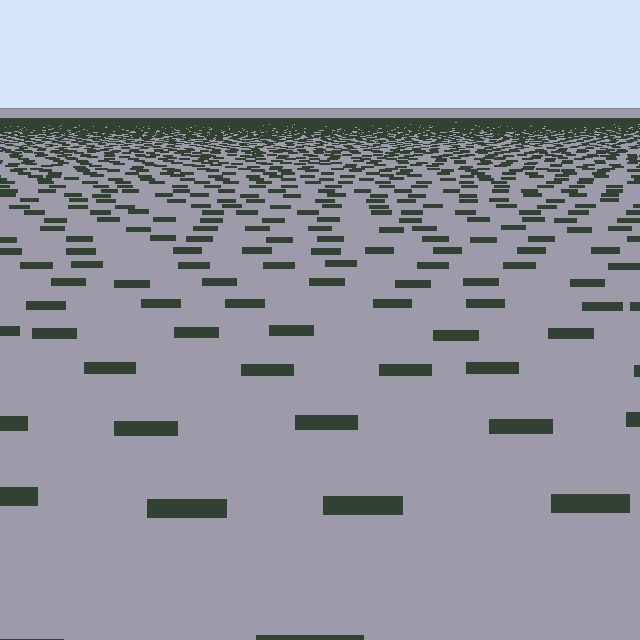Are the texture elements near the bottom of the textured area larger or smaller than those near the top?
Larger. Near the bottom, elements are closer to the viewer and appear at a bigger on-screen size.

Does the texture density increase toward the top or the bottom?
Density increases toward the top.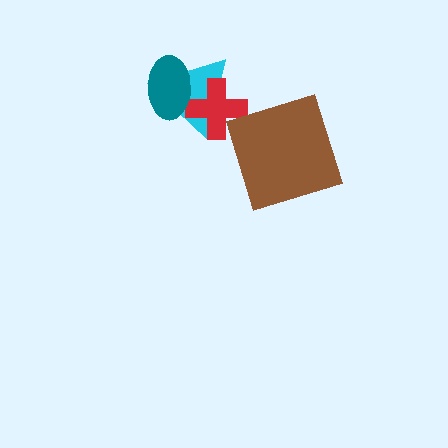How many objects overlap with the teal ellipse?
2 objects overlap with the teal ellipse.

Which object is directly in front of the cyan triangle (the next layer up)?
The red cross is directly in front of the cyan triangle.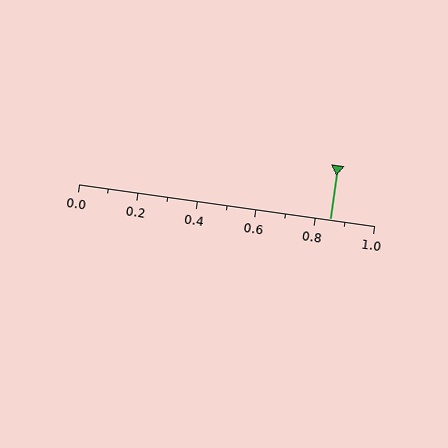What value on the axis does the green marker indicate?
The marker indicates approximately 0.85.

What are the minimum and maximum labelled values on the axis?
The axis runs from 0.0 to 1.0.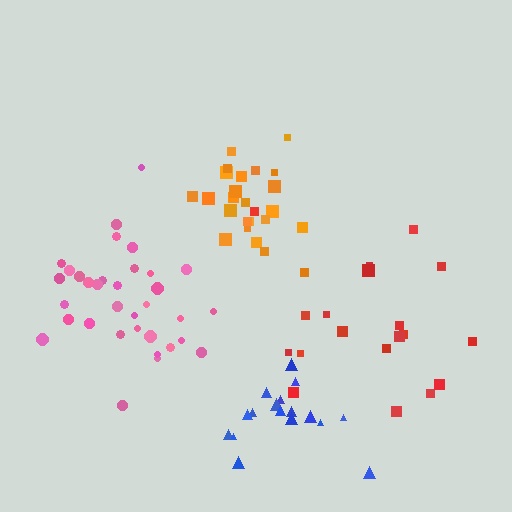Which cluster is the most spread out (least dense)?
Red.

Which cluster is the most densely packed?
Orange.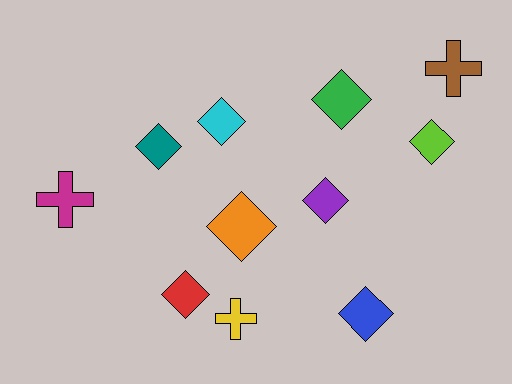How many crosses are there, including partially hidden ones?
There are 3 crosses.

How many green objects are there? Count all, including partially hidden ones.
There is 1 green object.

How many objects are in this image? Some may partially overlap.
There are 11 objects.